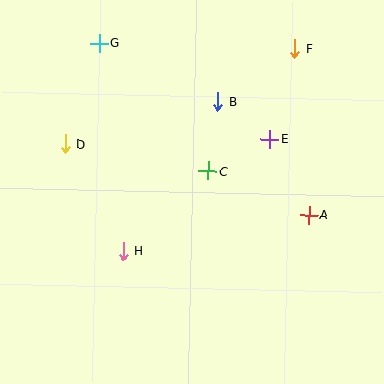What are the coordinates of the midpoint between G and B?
The midpoint between G and B is at (159, 72).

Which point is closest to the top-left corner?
Point G is closest to the top-left corner.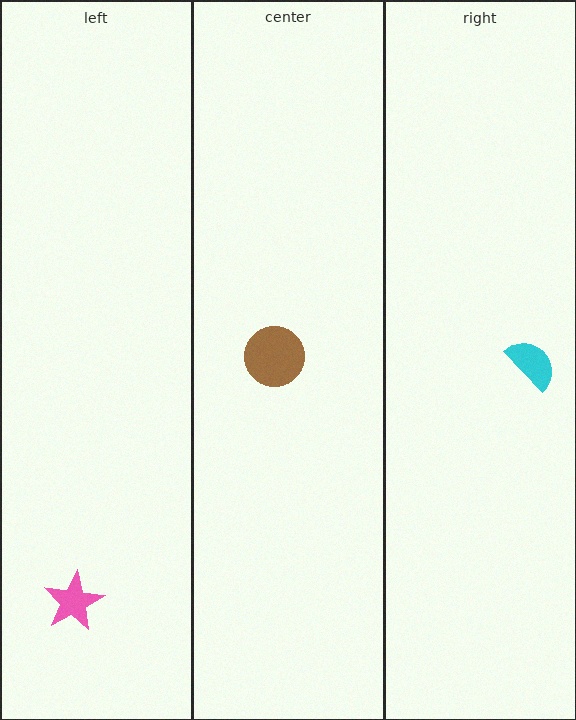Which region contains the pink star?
The left region.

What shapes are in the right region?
The cyan semicircle.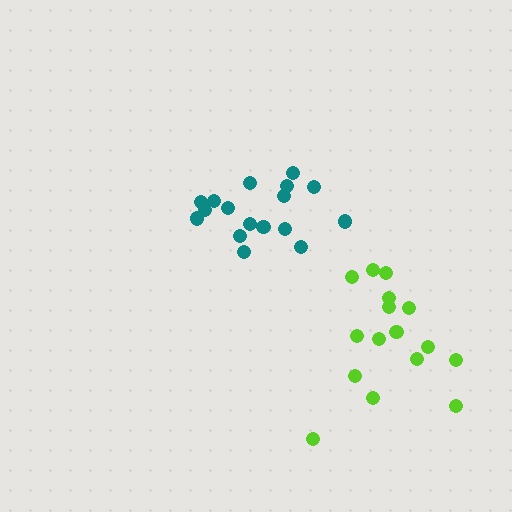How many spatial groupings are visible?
There are 2 spatial groupings.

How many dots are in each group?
Group 1: 17 dots, Group 2: 16 dots (33 total).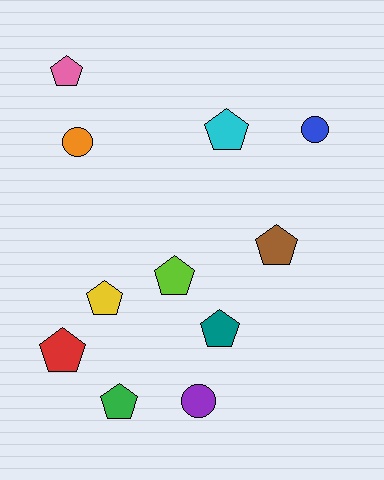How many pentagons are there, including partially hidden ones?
There are 8 pentagons.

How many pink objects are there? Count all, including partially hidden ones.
There is 1 pink object.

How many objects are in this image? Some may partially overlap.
There are 11 objects.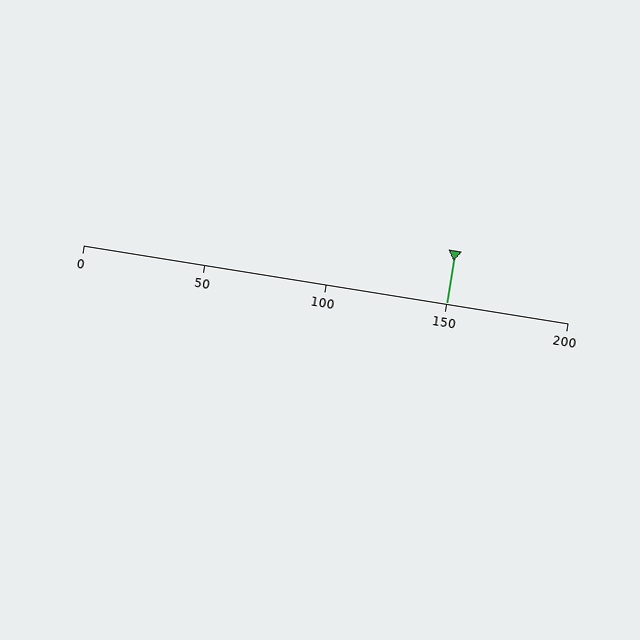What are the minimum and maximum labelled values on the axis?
The axis runs from 0 to 200.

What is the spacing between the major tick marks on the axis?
The major ticks are spaced 50 apart.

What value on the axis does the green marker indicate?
The marker indicates approximately 150.